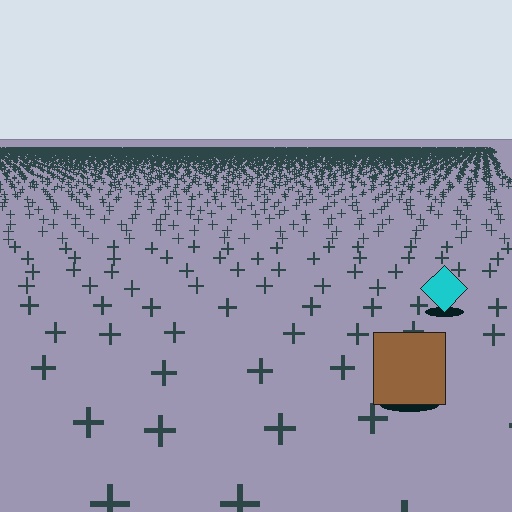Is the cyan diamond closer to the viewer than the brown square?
No. The brown square is closer — you can tell from the texture gradient: the ground texture is coarser near it.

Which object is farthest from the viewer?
The cyan diamond is farthest from the viewer. It appears smaller and the ground texture around it is denser.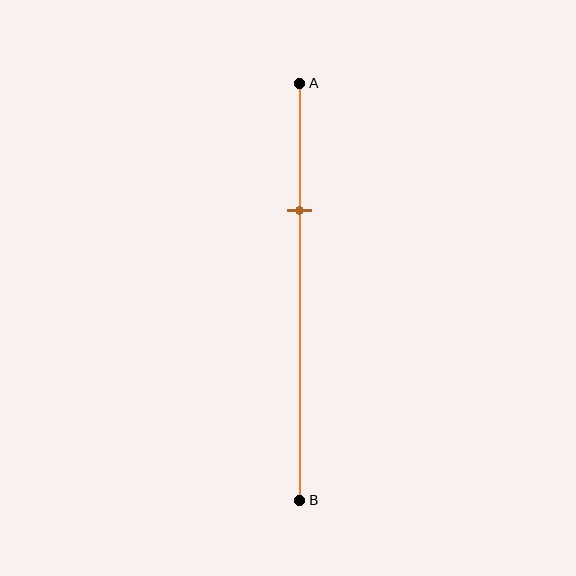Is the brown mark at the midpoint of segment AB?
No, the mark is at about 30% from A, not at the 50% midpoint.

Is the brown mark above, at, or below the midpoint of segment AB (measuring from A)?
The brown mark is above the midpoint of segment AB.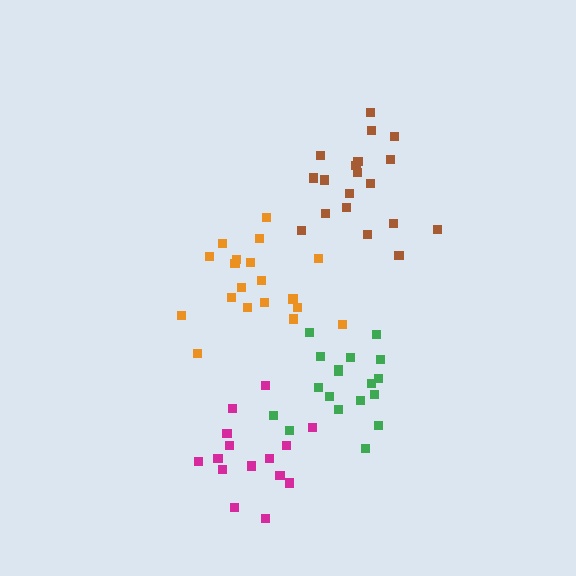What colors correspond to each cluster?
The clusters are colored: green, orange, brown, magenta.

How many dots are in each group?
Group 1: 18 dots, Group 2: 19 dots, Group 3: 19 dots, Group 4: 15 dots (71 total).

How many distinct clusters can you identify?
There are 4 distinct clusters.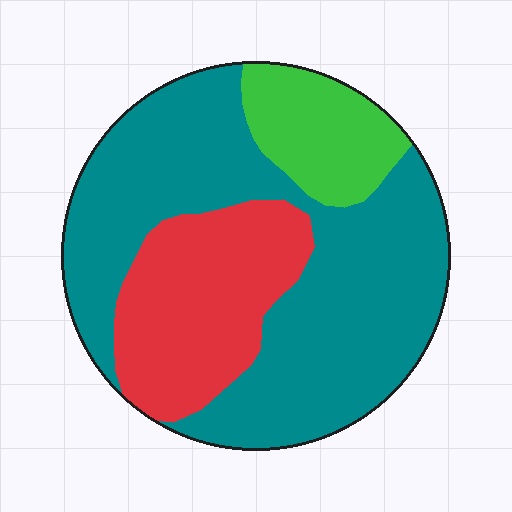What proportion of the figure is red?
Red takes up about one quarter (1/4) of the figure.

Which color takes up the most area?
Teal, at roughly 60%.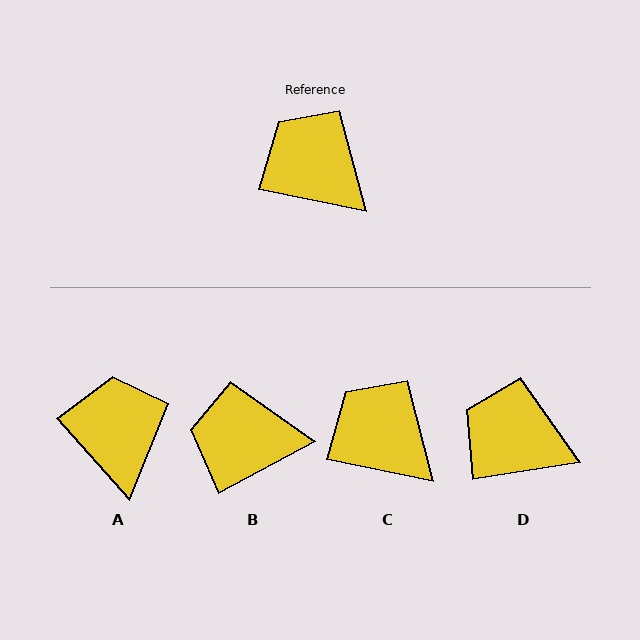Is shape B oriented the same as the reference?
No, it is off by about 40 degrees.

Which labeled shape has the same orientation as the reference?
C.